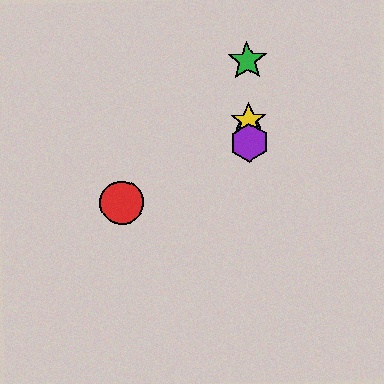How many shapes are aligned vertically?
4 shapes (the blue circle, the green star, the yellow star, the purple hexagon) are aligned vertically.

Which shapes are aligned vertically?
The blue circle, the green star, the yellow star, the purple hexagon are aligned vertically.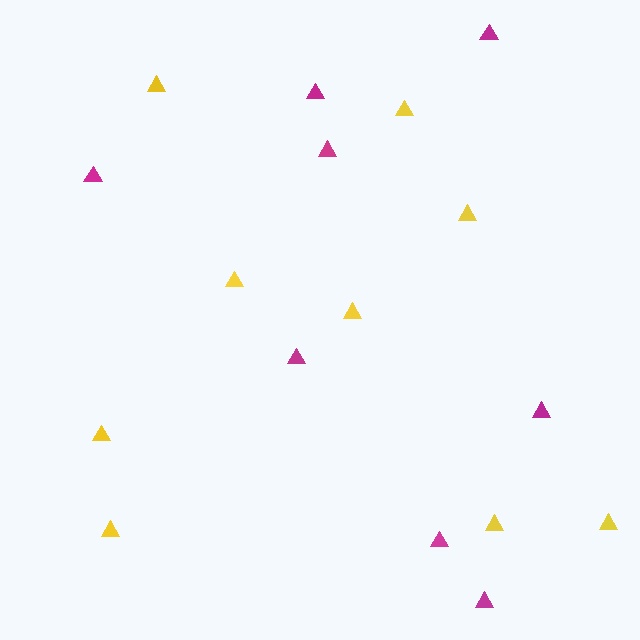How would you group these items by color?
There are 2 groups: one group of yellow triangles (9) and one group of magenta triangles (8).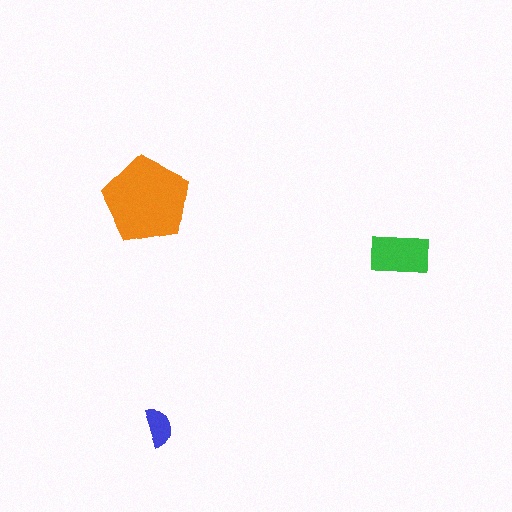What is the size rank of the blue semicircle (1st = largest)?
3rd.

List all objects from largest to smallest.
The orange pentagon, the green rectangle, the blue semicircle.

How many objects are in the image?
There are 3 objects in the image.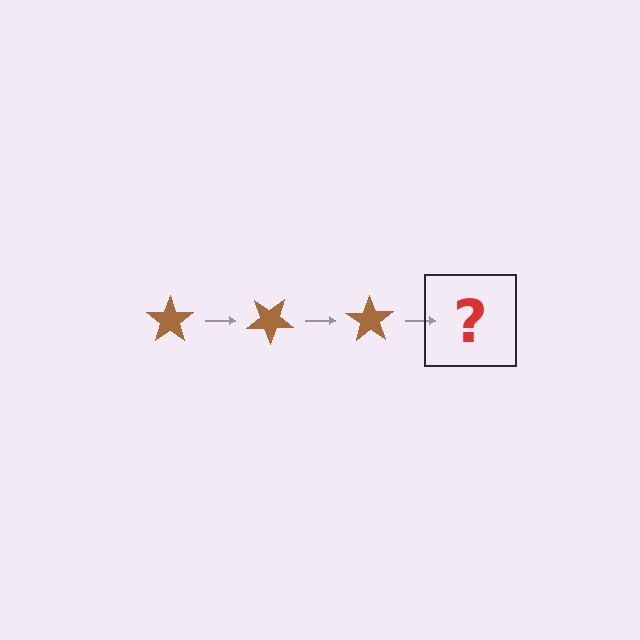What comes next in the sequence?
The next element should be a brown star rotated 105 degrees.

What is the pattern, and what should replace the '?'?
The pattern is that the star rotates 35 degrees each step. The '?' should be a brown star rotated 105 degrees.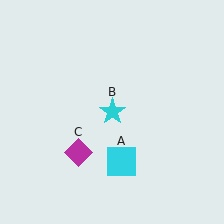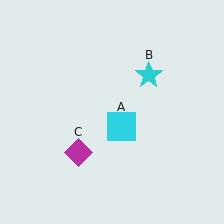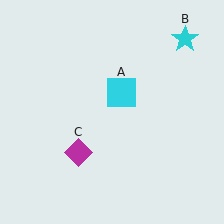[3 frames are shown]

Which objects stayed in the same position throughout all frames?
Magenta diamond (object C) remained stationary.